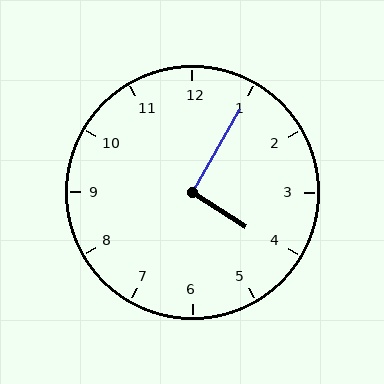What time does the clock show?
4:05.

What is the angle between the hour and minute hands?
Approximately 92 degrees.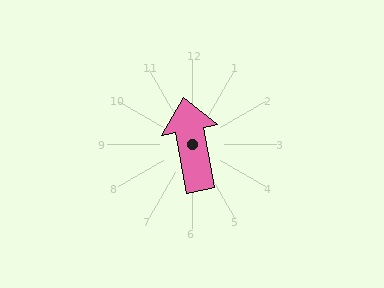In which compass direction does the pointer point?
North.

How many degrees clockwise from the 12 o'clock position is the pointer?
Approximately 349 degrees.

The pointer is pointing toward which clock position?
Roughly 12 o'clock.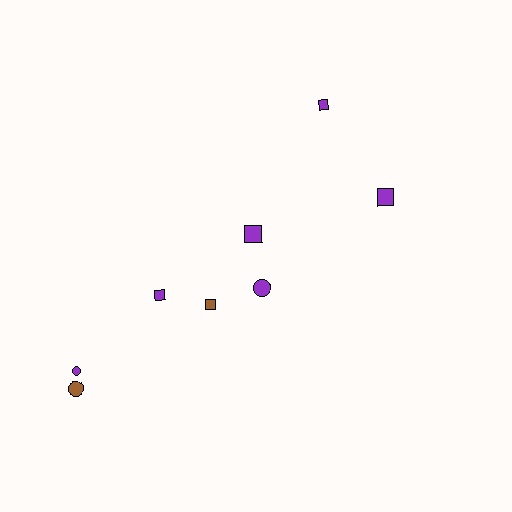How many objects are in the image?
There are 8 objects.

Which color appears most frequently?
Purple, with 6 objects.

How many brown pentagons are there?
There are no brown pentagons.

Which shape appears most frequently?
Square, with 5 objects.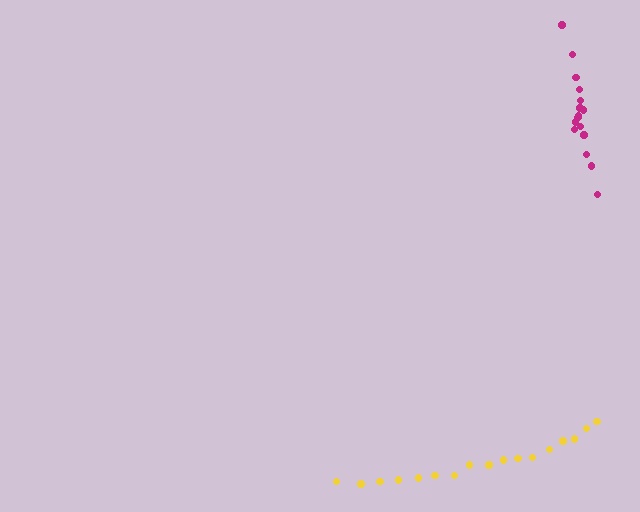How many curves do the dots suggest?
There are 2 distinct paths.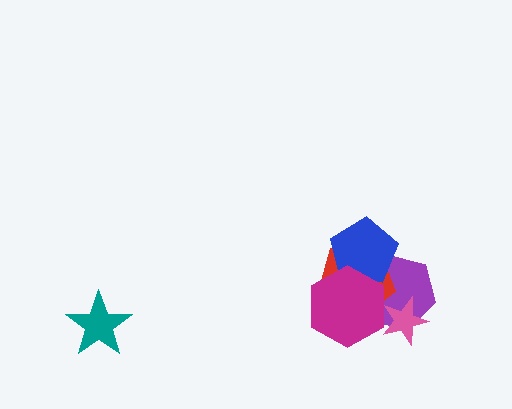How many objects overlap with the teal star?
0 objects overlap with the teal star.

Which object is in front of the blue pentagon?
The magenta hexagon is in front of the blue pentagon.